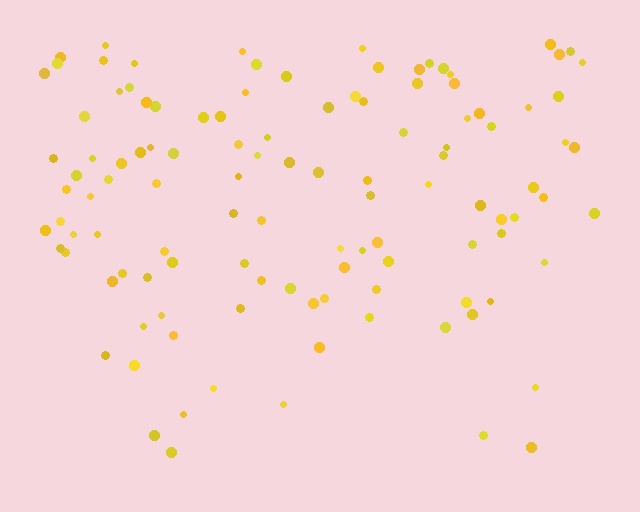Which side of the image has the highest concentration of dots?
The top.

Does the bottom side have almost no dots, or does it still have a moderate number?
Still a moderate number, just noticeably fewer than the top.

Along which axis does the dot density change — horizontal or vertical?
Vertical.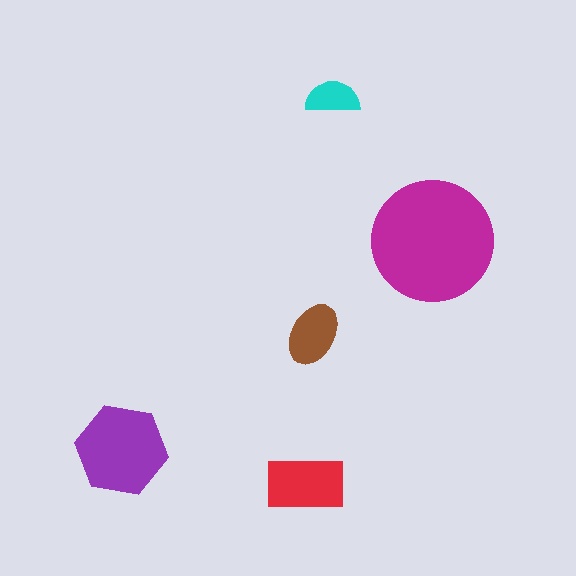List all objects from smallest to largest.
The cyan semicircle, the brown ellipse, the red rectangle, the purple hexagon, the magenta circle.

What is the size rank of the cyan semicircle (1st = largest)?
5th.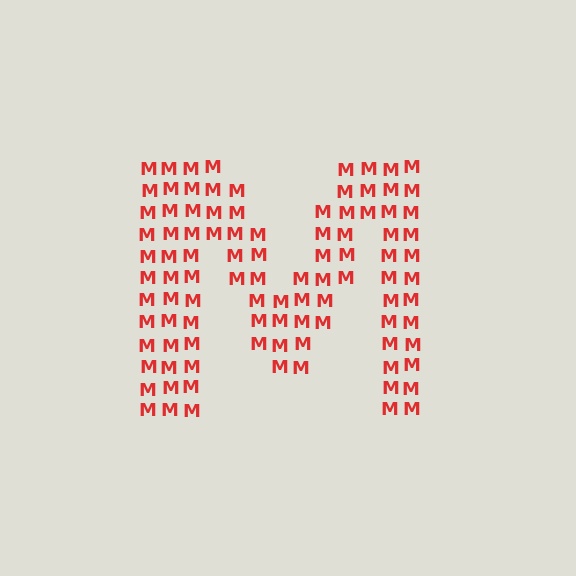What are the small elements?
The small elements are letter M's.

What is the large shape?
The large shape is the letter M.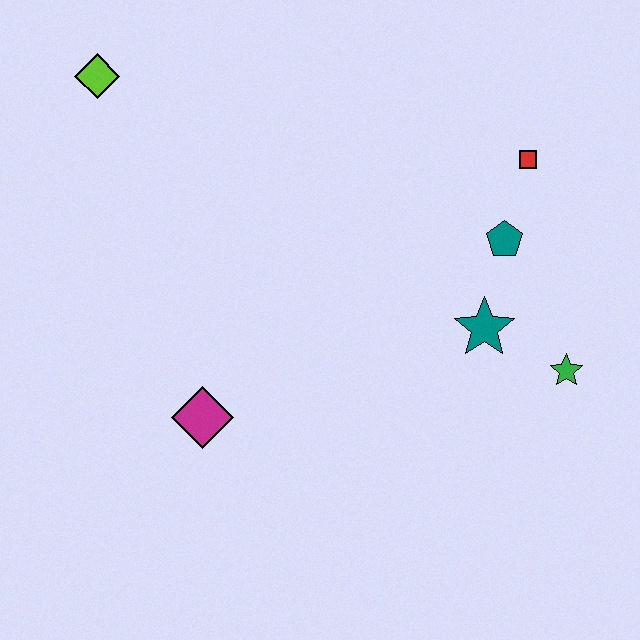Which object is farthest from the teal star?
The lime diamond is farthest from the teal star.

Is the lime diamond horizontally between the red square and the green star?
No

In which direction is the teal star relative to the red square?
The teal star is below the red square.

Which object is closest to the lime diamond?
The magenta diamond is closest to the lime diamond.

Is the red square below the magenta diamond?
No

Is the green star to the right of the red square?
Yes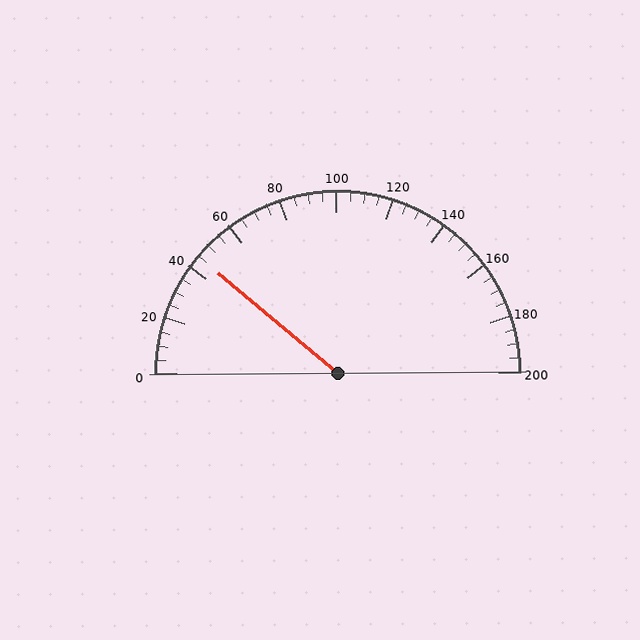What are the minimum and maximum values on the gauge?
The gauge ranges from 0 to 200.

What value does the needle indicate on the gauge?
The needle indicates approximately 45.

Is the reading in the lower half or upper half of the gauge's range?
The reading is in the lower half of the range (0 to 200).